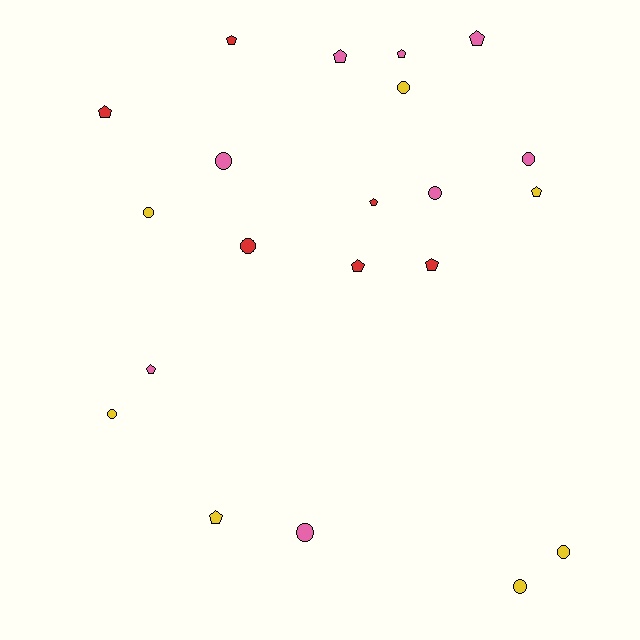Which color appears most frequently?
Pink, with 8 objects.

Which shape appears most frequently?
Pentagon, with 11 objects.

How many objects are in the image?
There are 21 objects.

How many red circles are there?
There is 1 red circle.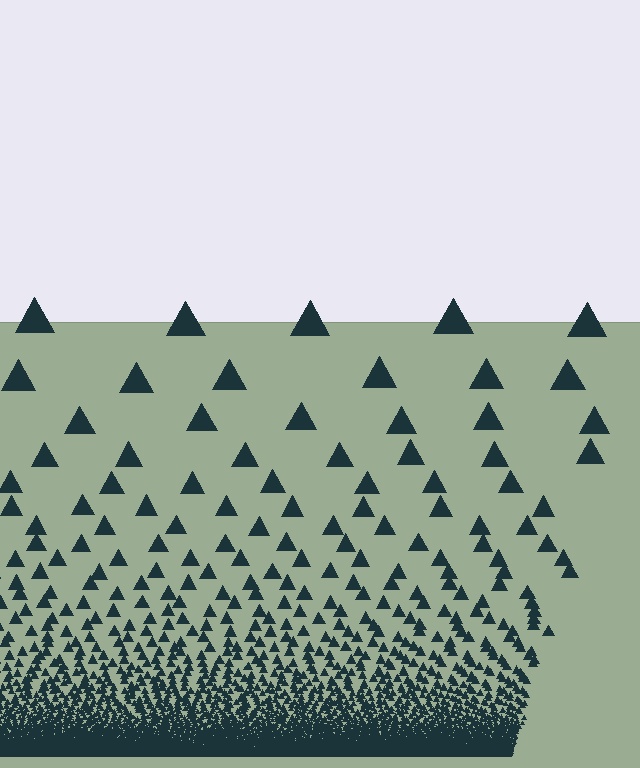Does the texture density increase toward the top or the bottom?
Density increases toward the bottom.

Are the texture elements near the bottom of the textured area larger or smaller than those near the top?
Smaller. The gradient is inverted — elements near the bottom are smaller and denser.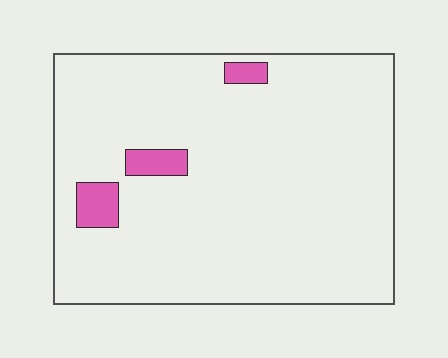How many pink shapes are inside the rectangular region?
3.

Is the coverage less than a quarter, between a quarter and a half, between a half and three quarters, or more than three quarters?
Less than a quarter.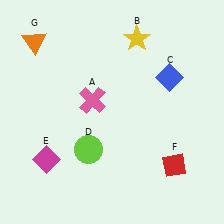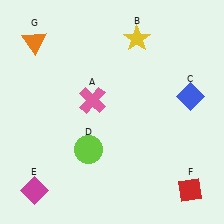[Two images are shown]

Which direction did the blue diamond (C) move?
The blue diamond (C) moved right.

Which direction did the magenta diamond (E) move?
The magenta diamond (E) moved down.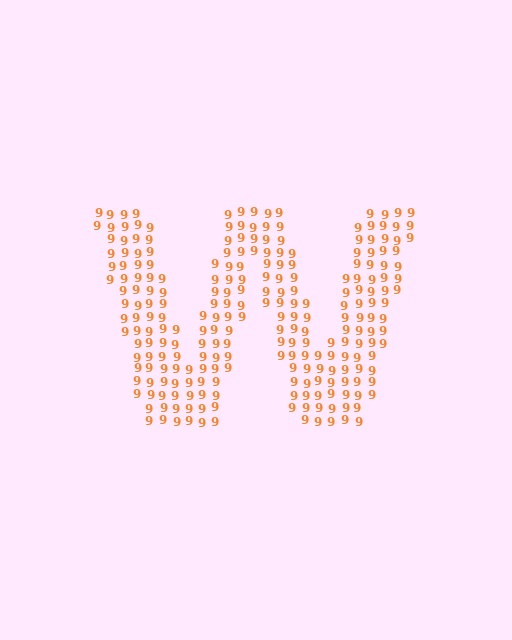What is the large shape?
The large shape is the letter W.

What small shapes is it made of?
It is made of small digit 9's.